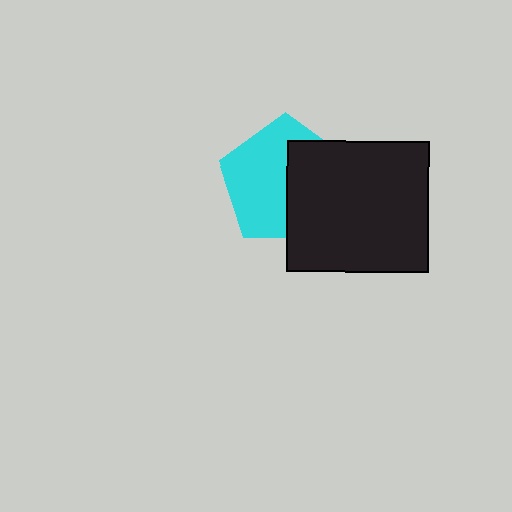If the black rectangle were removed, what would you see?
You would see the complete cyan pentagon.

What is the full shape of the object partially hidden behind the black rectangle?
The partially hidden object is a cyan pentagon.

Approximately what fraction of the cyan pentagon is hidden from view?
Roughly 45% of the cyan pentagon is hidden behind the black rectangle.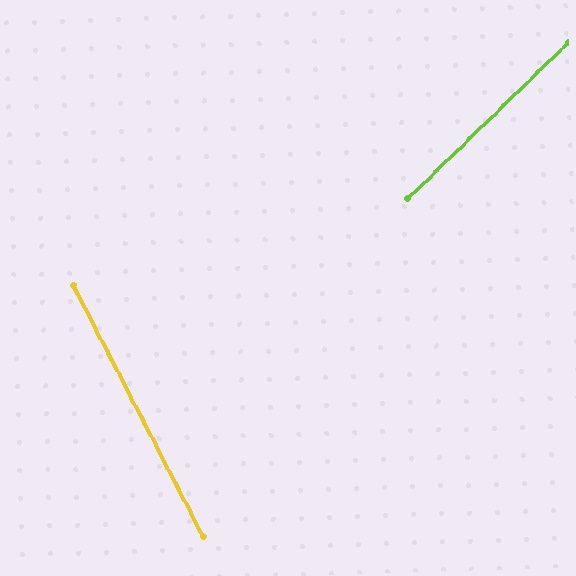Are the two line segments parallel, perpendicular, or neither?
Neither parallel nor perpendicular — they differ by about 73°.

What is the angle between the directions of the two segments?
Approximately 73 degrees.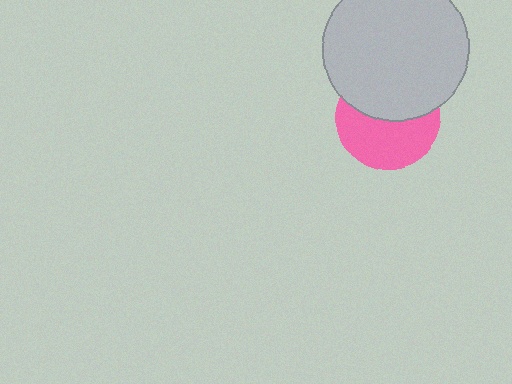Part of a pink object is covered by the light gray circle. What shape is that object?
It is a circle.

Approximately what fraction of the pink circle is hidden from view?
Roughly 47% of the pink circle is hidden behind the light gray circle.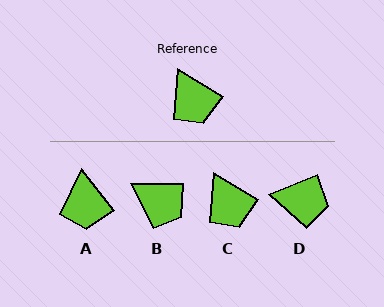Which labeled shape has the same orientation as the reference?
C.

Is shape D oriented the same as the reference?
No, it is off by about 53 degrees.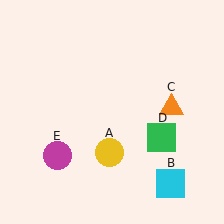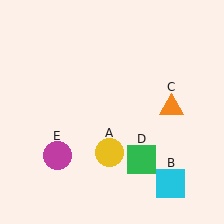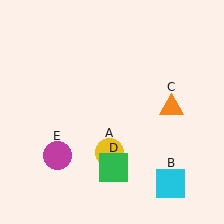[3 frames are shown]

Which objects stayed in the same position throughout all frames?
Yellow circle (object A) and cyan square (object B) and orange triangle (object C) and magenta circle (object E) remained stationary.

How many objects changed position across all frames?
1 object changed position: green square (object D).